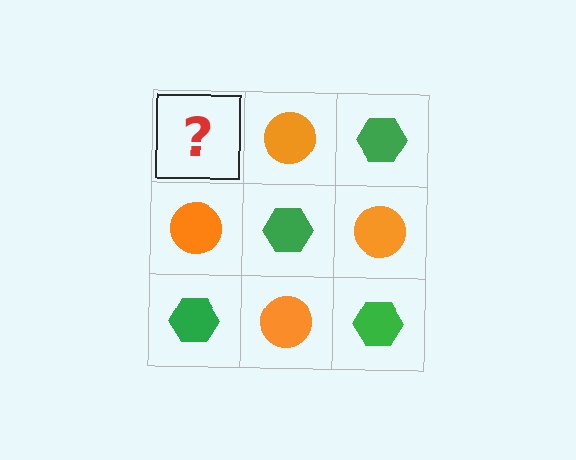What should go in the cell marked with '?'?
The missing cell should contain a green hexagon.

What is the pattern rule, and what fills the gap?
The rule is that it alternates green hexagon and orange circle in a checkerboard pattern. The gap should be filled with a green hexagon.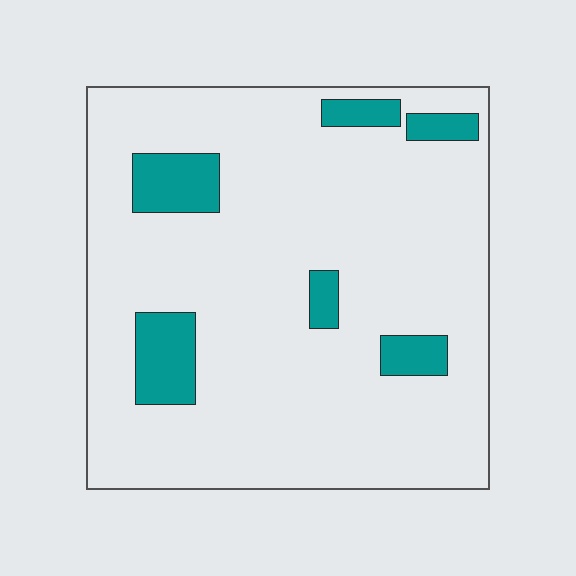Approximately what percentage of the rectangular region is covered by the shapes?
Approximately 10%.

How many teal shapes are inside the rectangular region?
6.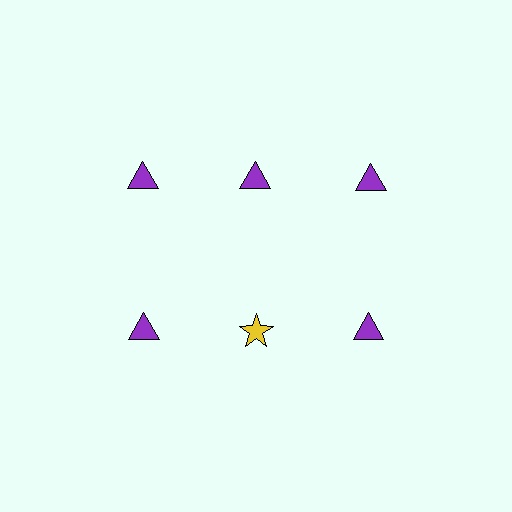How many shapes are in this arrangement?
There are 6 shapes arranged in a grid pattern.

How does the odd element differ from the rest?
It differs in both color (yellow instead of purple) and shape (star instead of triangle).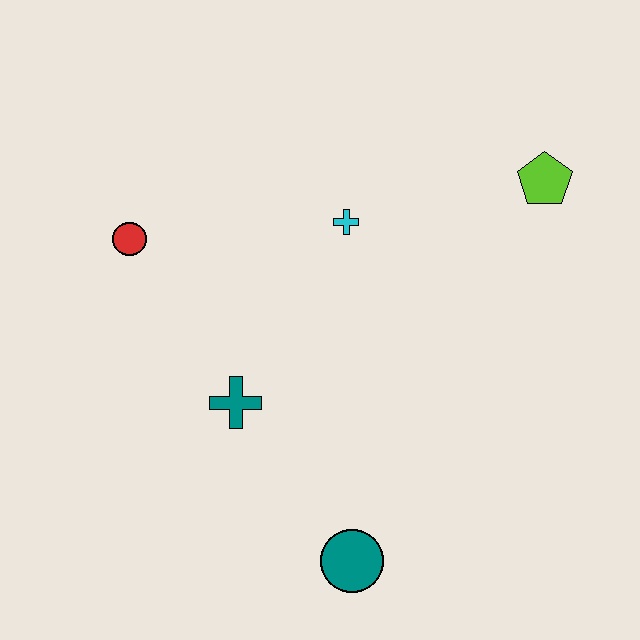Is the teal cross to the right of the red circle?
Yes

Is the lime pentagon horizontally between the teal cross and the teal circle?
No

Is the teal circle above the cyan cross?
No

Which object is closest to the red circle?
The teal cross is closest to the red circle.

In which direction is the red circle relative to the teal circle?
The red circle is above the teal circle.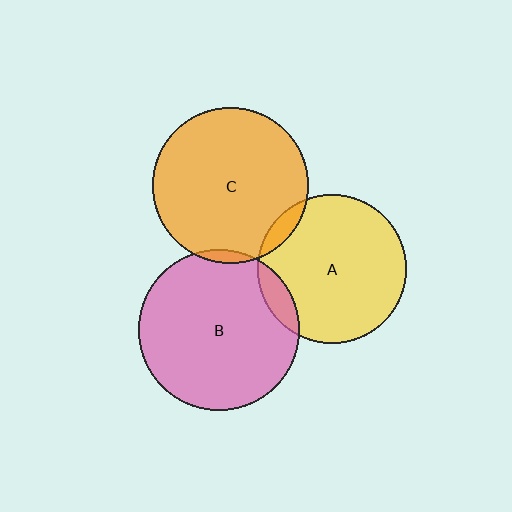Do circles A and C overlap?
Yes.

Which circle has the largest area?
Circle B (pink).